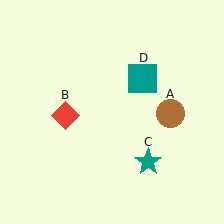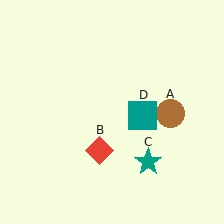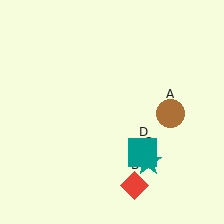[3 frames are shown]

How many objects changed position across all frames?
2 objects changed position: red diamond (object B), teal square (object D).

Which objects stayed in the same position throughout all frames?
Brown circle (object A) and teal star (object C) remained stationary.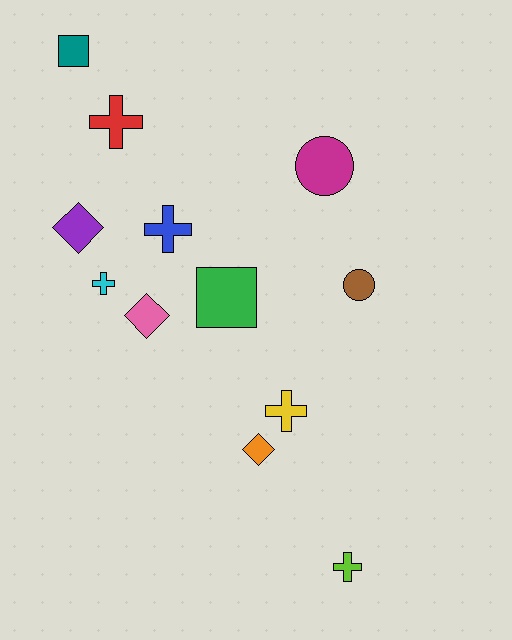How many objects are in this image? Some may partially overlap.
There are 12 objects.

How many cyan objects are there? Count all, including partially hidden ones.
There is 1 cyan object.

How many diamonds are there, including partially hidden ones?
There are 3 diamonds.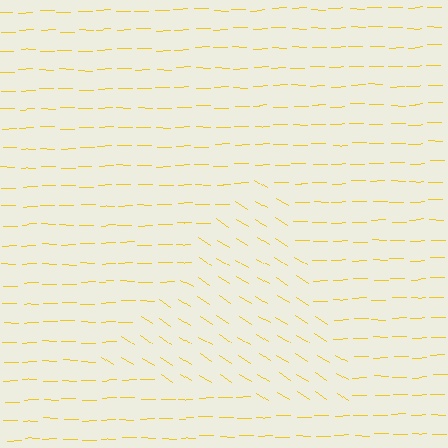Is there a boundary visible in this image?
Yes, there is a texture boundary formed by a change in line orientation.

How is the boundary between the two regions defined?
The boundary is defined purely by a change in line orientation (approximately 32 degrees difference). All lines are the same color and thickness.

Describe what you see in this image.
The image is filled with small yellow line segments. A triangle region in the image has lines oriented differently from the surrounding lines, creating a visible texture boundary.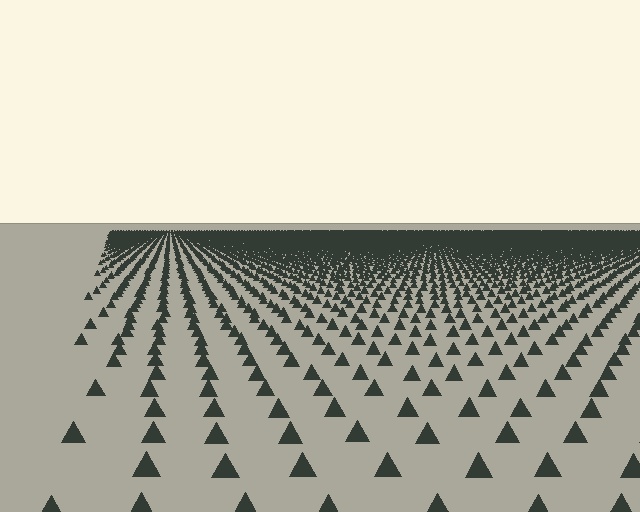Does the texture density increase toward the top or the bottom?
Density increases toward the top.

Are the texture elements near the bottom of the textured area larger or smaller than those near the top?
Larger. Near the bottom, elements are closer to the viewer and appear at a bigger on-screen size.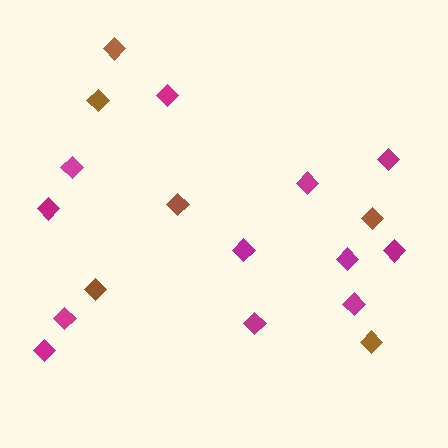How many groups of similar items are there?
There are 2 groups: one group of magenta diamonds (12) and one group of brown diamonds (6).